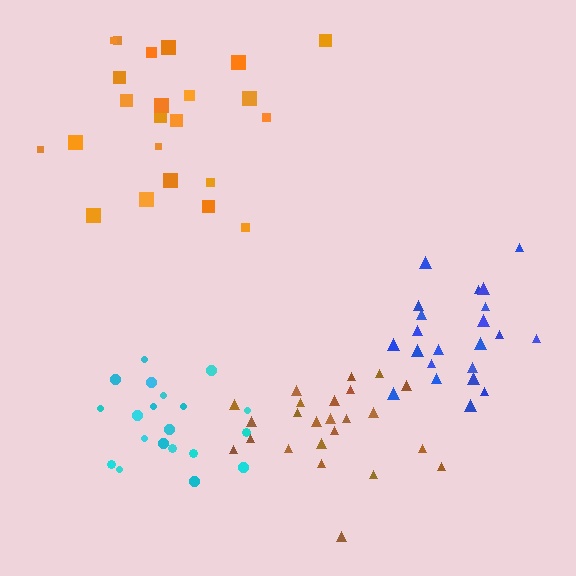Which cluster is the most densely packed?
Blue.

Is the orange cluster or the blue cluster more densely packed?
Blue.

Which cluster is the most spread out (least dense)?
Orange.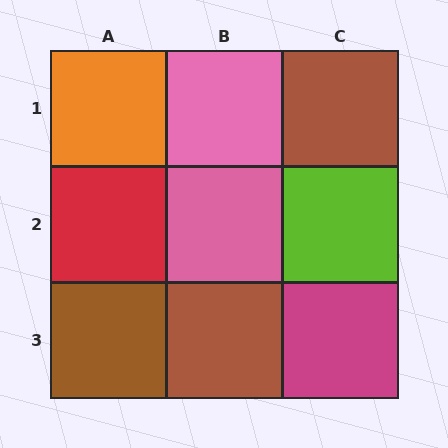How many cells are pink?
2 cells are pink.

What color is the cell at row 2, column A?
Red.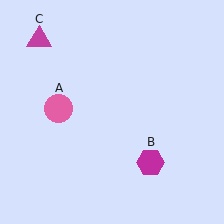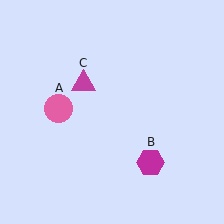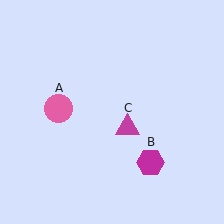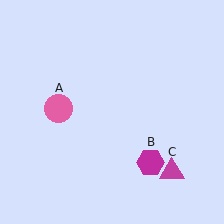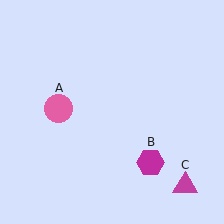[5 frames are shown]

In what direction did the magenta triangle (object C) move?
The magenta triangle (object C) moved down and to the right.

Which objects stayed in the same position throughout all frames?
Pink circle (object A) and magenta hexagon (object B) remained stationary.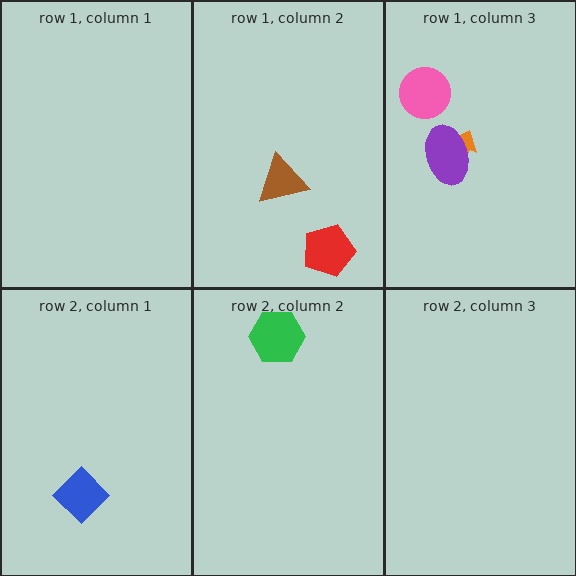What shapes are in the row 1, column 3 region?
The orange arrow, the purple ellipse, the pink circle.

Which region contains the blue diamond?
The row 2, column 1 region.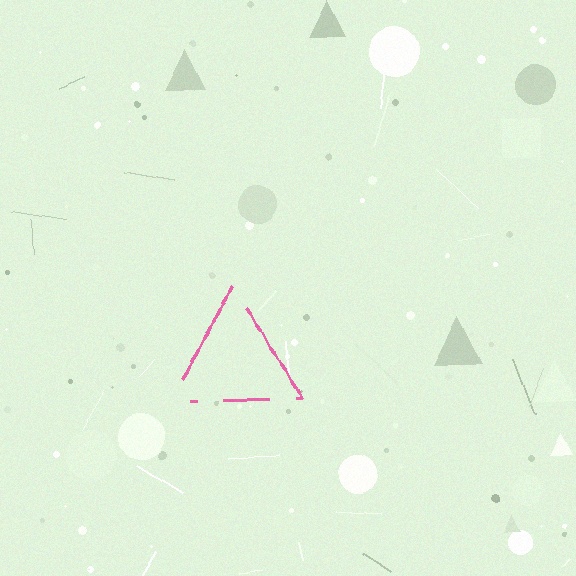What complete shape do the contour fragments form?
The contour fragments form a triangle.